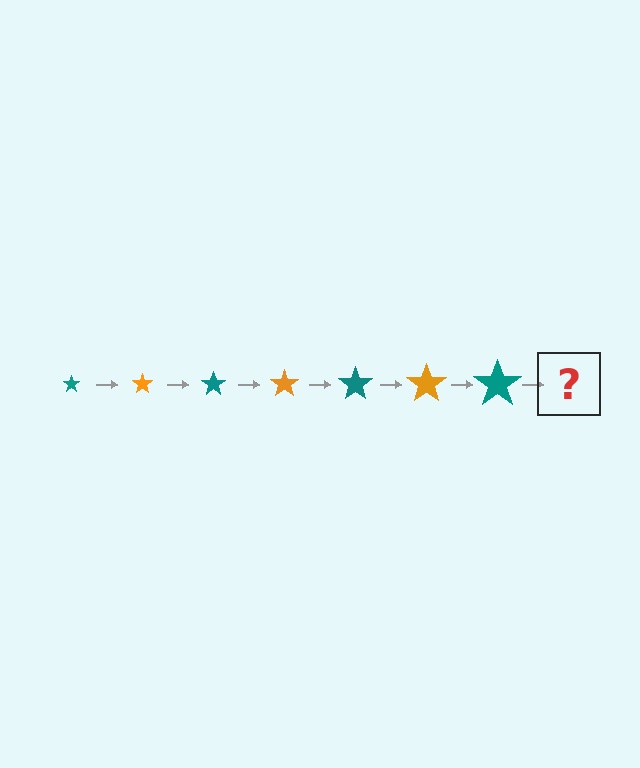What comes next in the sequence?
The next element should be an orange star, larger than the previous one.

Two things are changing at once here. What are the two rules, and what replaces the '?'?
The two rules are that the star grows larger each step and the color cycles through teal and orange. The '?' should be an orange star, larger than the previous one.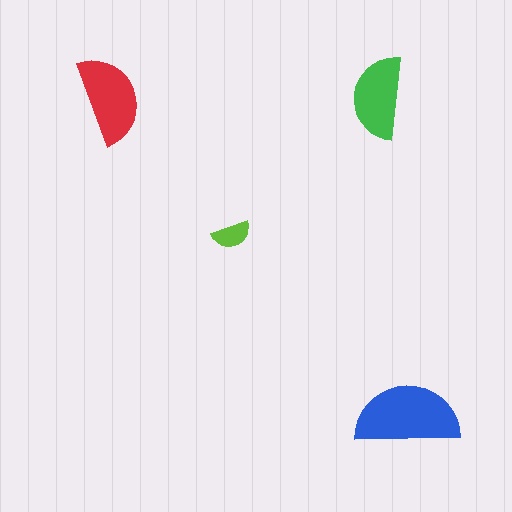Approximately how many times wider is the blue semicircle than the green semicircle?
About 1.5 times wider.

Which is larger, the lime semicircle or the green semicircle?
The green one.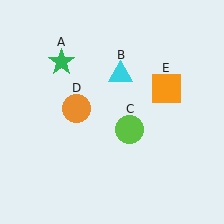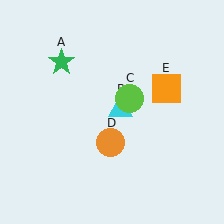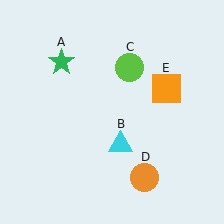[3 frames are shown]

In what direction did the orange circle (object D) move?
The orange circle (object D) moved down and to the right.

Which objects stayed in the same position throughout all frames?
Green star (object A) and orange square (object E) remained stationary.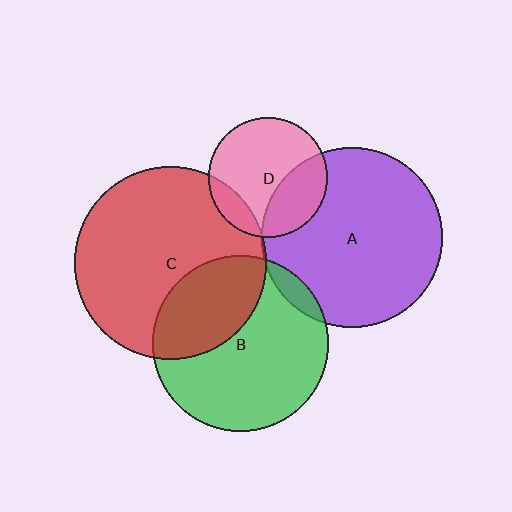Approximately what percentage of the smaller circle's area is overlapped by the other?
Approximately 35%.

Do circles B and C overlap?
Yes.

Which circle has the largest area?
Circle C (red).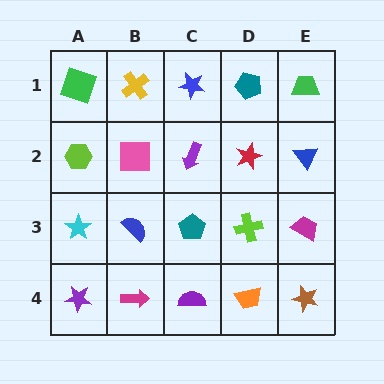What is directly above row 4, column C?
A teal pentagon.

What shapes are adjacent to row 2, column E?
A green trapezoid (row 1, column E), a magenta trapezoid (row 3, column E), a red star (row 2, column D).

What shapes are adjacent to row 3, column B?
A pink square (row 2, column B), a magenta arrow (row 4, column B), a cyan star (row 3, column A), a teal pentagon (row 3, column C).